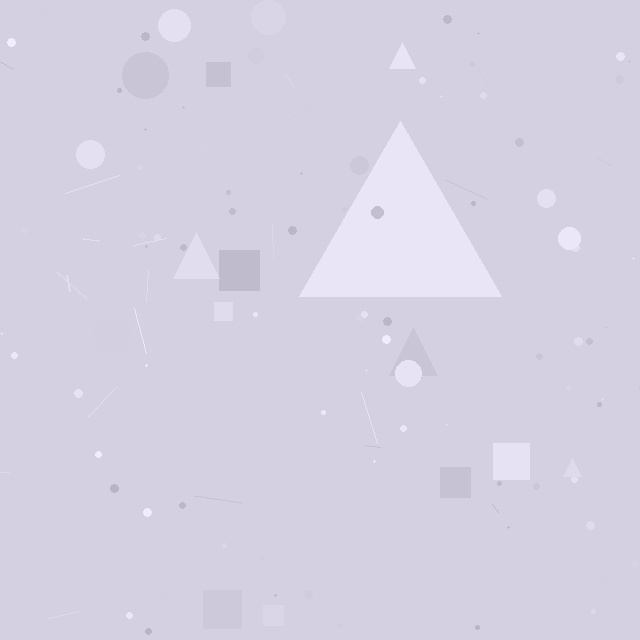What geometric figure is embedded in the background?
A triangle is embedded in the background.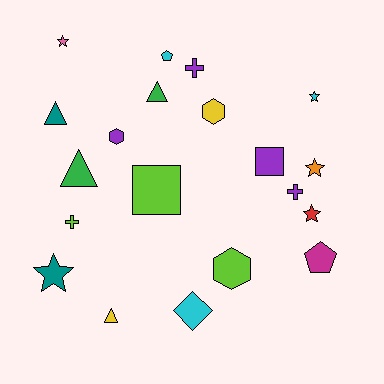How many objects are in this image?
There are 20 objects.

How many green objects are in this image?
There are 2 green objects.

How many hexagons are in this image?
There are 3 hexagons.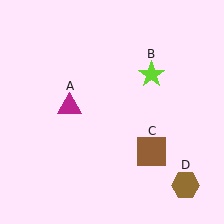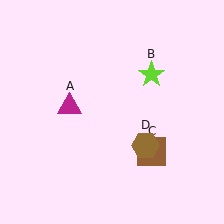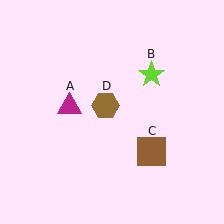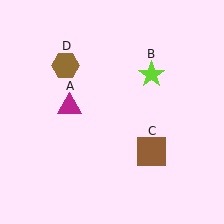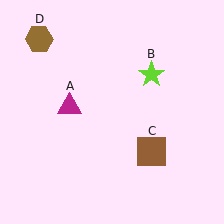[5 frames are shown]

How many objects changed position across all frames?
1 object changed position: brown hexagon (object D).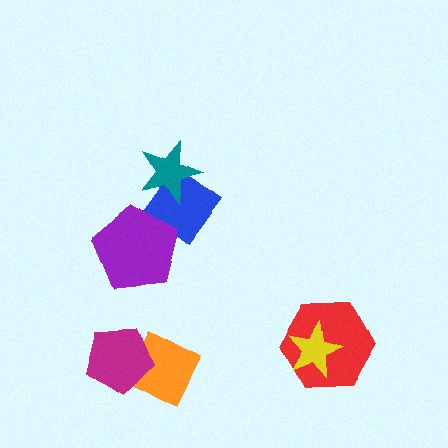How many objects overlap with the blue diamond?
2 objects overlap with the blue diamond.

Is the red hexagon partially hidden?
Yes, it is partially covered by another shape.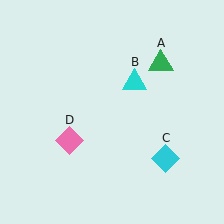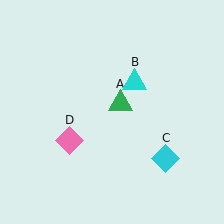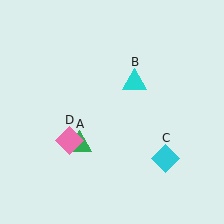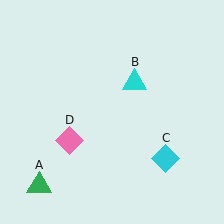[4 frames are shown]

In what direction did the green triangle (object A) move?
The green triangle (object A) moved down and to the left.